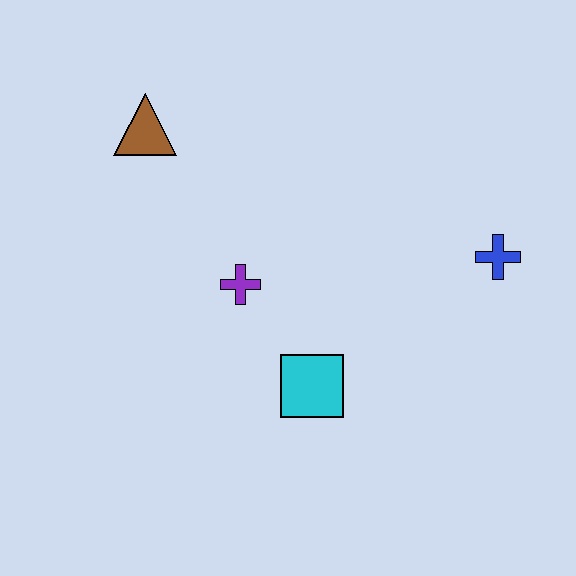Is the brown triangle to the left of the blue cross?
Yes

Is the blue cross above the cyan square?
Yes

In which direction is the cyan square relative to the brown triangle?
The cyan square is below the brown triangle.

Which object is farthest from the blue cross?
The brown triangle is farthest from the blue cross.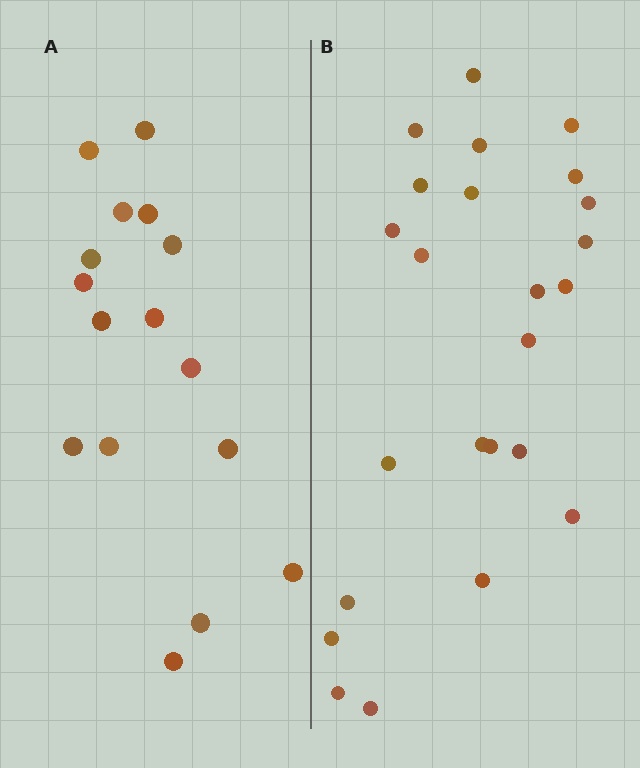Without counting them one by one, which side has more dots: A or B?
Region B (the right region) has more dots.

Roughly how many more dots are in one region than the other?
Region B has roughly 8 or so more dots than region A.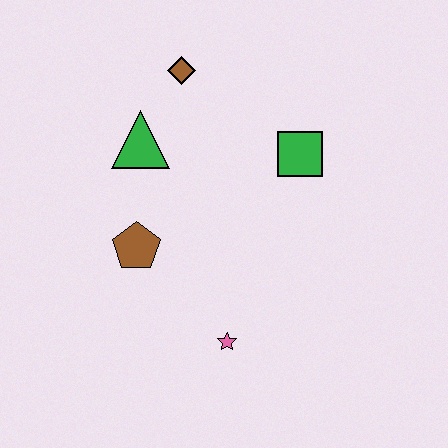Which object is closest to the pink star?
The brown pentagon is closest to the pink star.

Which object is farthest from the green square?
The pink star is farthest from the green square.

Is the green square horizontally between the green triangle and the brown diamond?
No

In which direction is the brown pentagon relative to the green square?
The brown pentagon is to the left of the green square.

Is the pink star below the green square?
Yes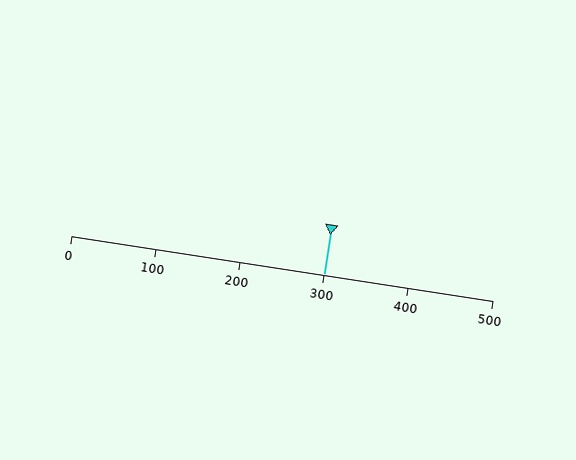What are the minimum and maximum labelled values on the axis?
The axis runs from 0 to 500.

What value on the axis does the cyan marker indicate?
The marker indicates approximately 300.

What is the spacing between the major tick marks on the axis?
The major ticks are spaced 100 apart.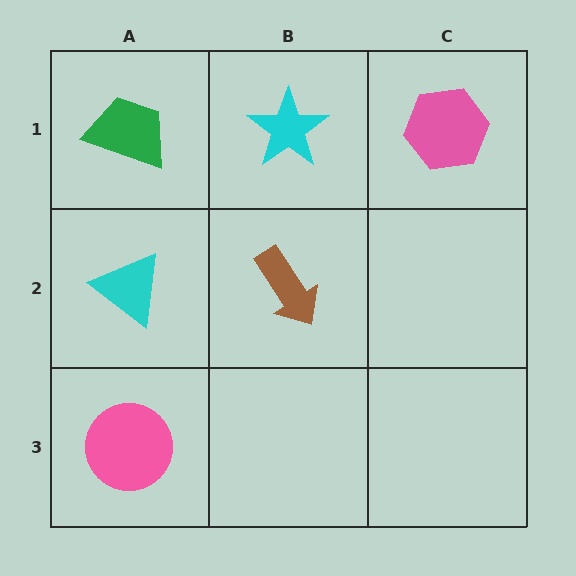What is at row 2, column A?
A cyan triangle.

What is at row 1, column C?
A pink hexagon.